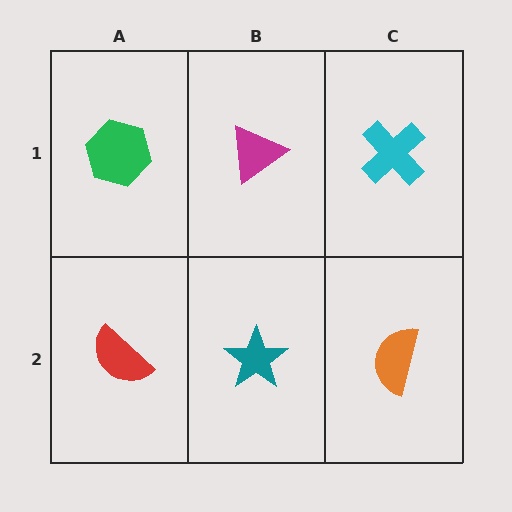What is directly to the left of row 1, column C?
A magenta triangle.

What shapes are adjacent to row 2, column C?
A cyan cross (row 1, column C), a teal star (row 2, column B).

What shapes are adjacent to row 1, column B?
A teal star (row 2, column B), a green hexagon (row 1, column A), a cyan cross (row 1, column C).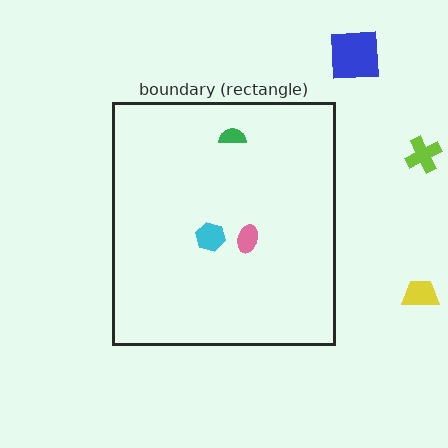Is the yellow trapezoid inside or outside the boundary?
Outside.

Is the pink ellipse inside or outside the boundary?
Inside.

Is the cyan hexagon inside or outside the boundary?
Inside.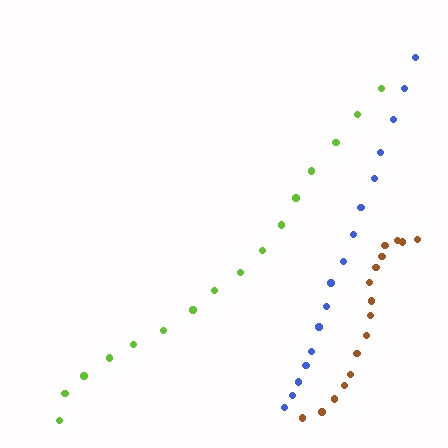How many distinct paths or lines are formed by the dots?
There are 3 distinct paths.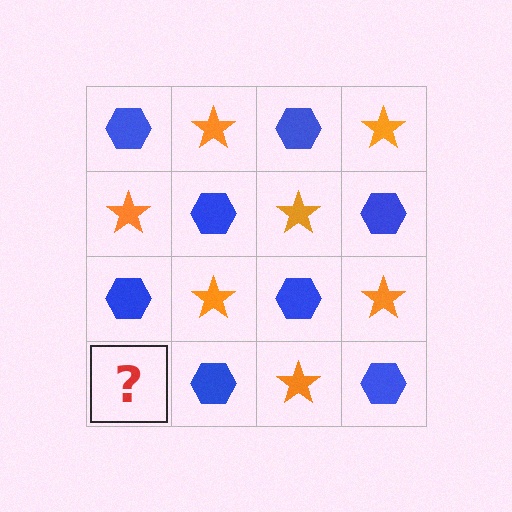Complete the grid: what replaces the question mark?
The question mark should be replaced with an orange star.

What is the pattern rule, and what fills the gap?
The rule is that it alternates blue hexagon and orange star in a checkerboard pattern. The gap should be filled with an orange star.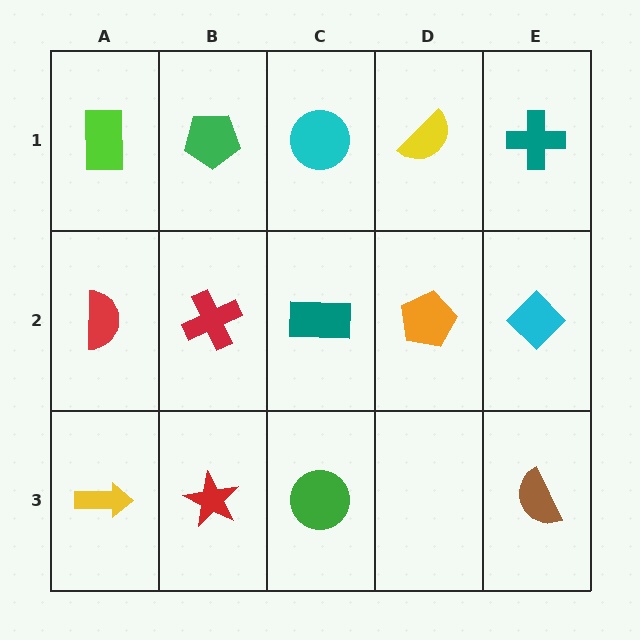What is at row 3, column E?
A brown semicircle.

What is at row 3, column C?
A green circle.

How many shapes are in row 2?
5 shapes.